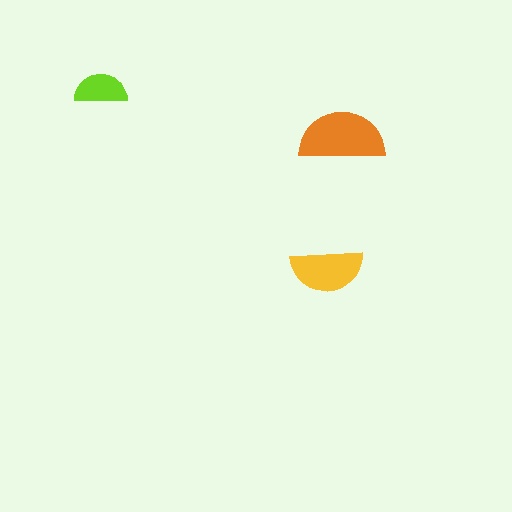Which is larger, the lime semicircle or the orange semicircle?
The orange one.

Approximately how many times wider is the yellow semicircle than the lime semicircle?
About 1.5 times wider.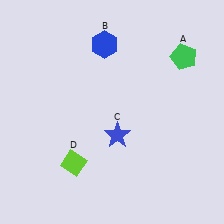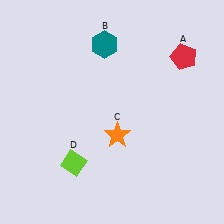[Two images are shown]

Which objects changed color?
A changed from green to red. B changed from blue to teal. C changed from blue to orange.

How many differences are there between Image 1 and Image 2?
There are 3 differences between the two images.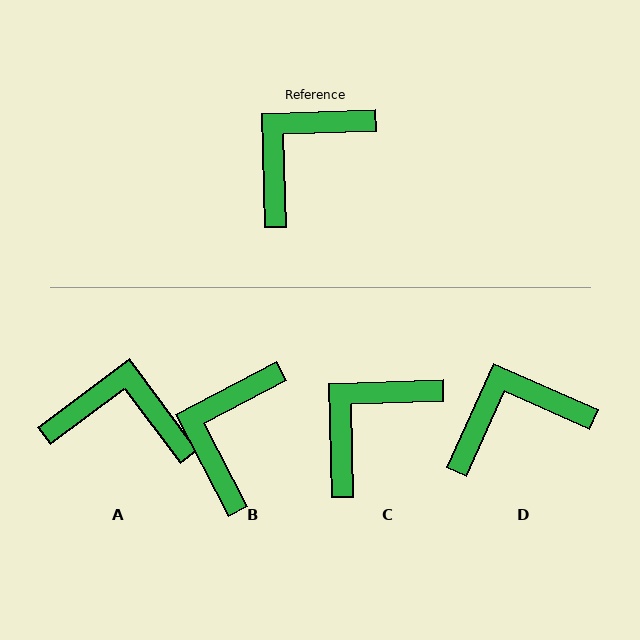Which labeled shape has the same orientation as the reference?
C.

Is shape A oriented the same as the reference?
No, it is off by about 55 degrees.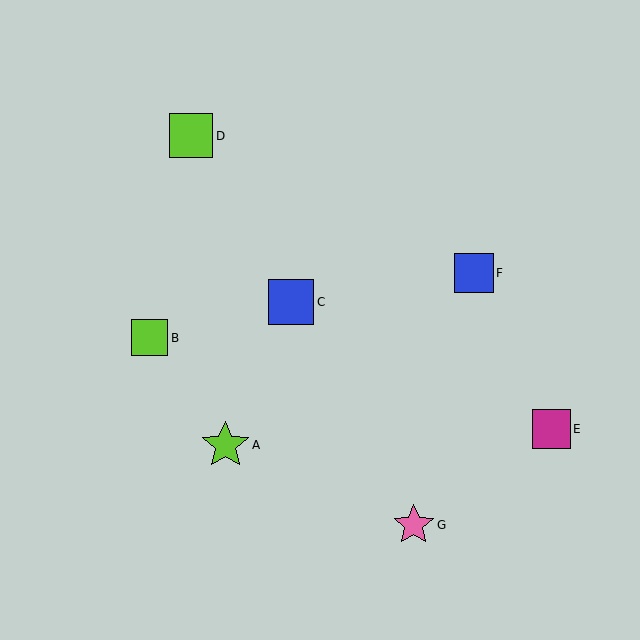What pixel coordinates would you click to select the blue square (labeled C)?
Click at (291, 302) to select the blue square C.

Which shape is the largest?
The lime star (labeled A) is the largest.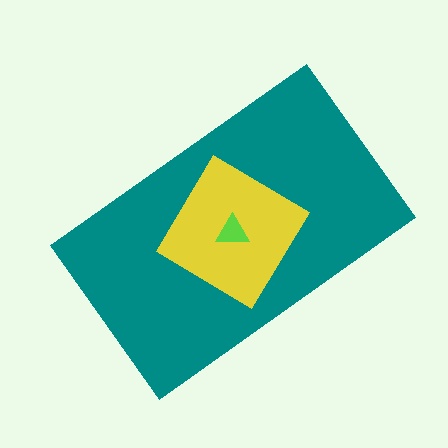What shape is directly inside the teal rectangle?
The yellow diamond.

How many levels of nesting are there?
3.